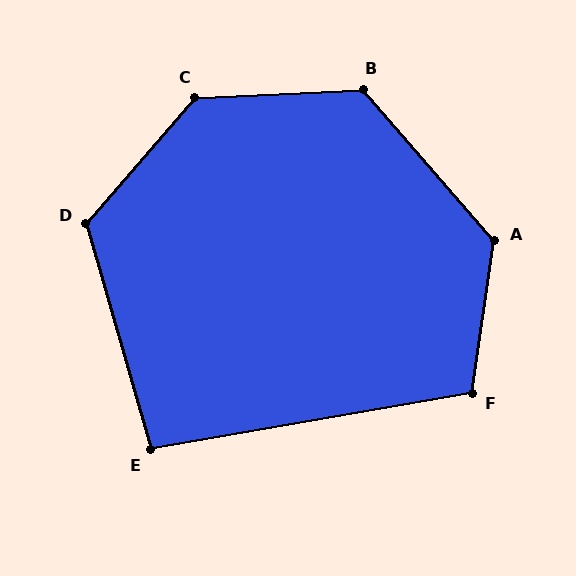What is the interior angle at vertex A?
Approximately 130 degrees (obtuse).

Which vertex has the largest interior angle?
C, at approximately 134 degrees.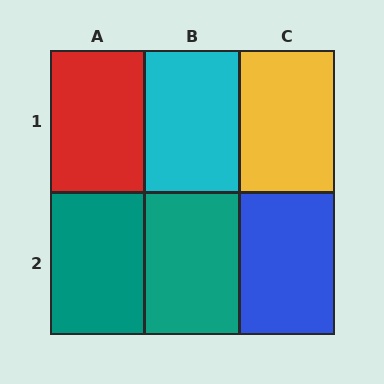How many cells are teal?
2 cells are teal.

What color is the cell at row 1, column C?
Yellow.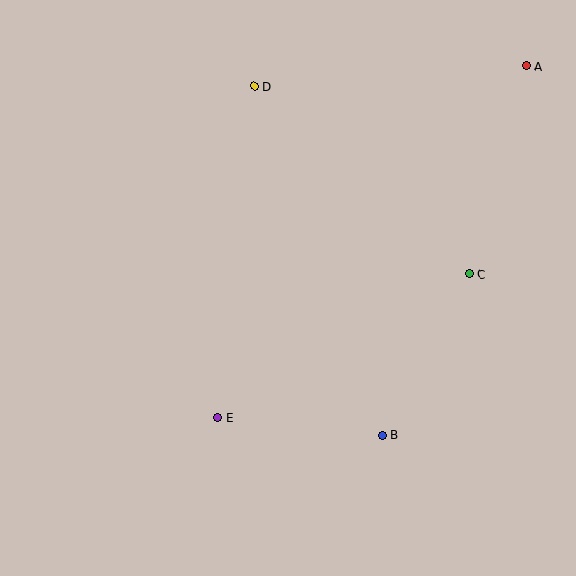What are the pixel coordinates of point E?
Point E is at (218, 417).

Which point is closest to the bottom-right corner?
Point B is closest to the bottom-right corner.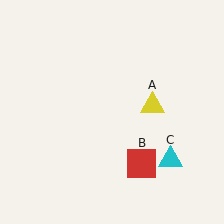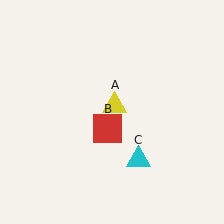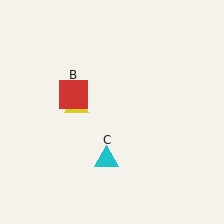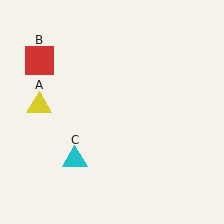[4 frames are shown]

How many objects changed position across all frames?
3 objects changed position: yellow triangle (object A), red square (object B), cyan triangle (object C).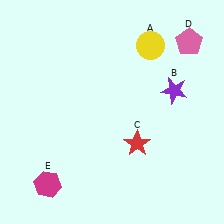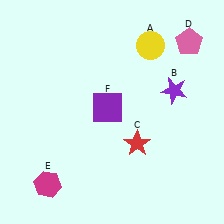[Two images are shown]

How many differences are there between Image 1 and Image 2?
There is 1 difference between the two images.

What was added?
A purple square (F) was added in Image 2.